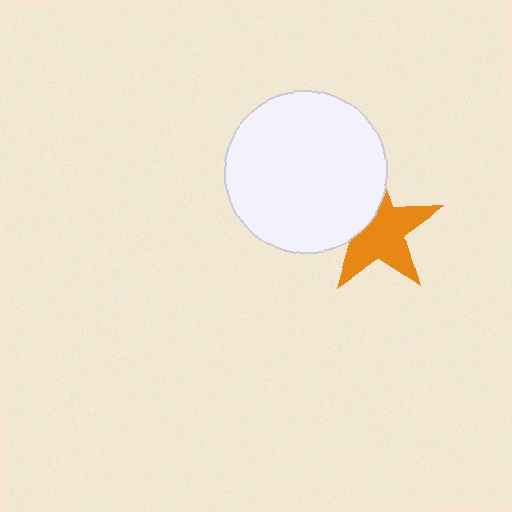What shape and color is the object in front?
The object in front is a white circle.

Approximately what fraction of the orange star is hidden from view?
Roughly 33% of the orange star is hidden behind the white circle.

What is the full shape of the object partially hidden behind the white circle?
The partially hidden object is an orange star.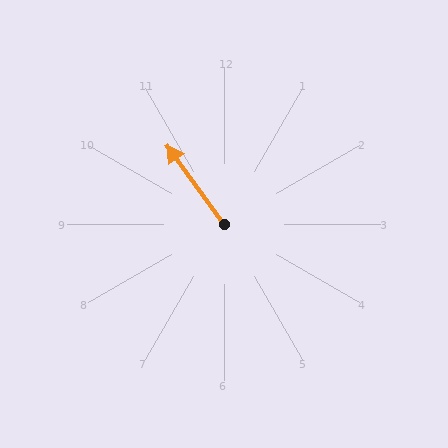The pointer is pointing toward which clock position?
Roughly 11 o'clock.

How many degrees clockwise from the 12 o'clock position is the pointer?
Approximately 324 degrees.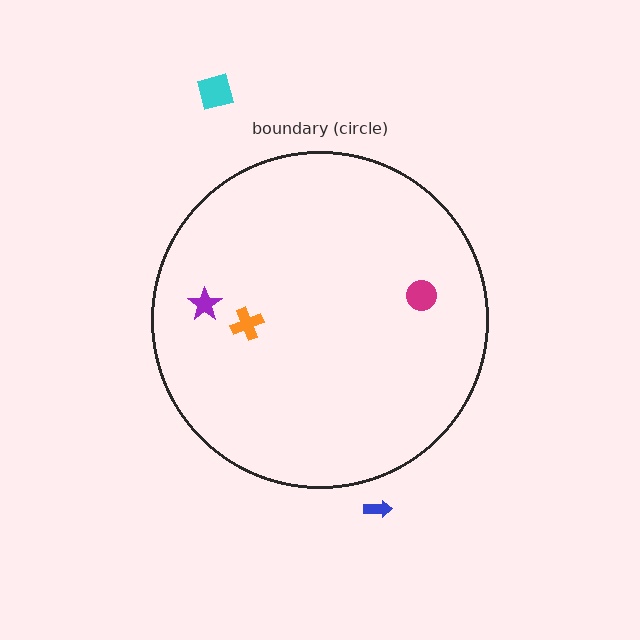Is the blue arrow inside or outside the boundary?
Outside.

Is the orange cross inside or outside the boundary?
Inside.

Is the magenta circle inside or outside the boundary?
Inside.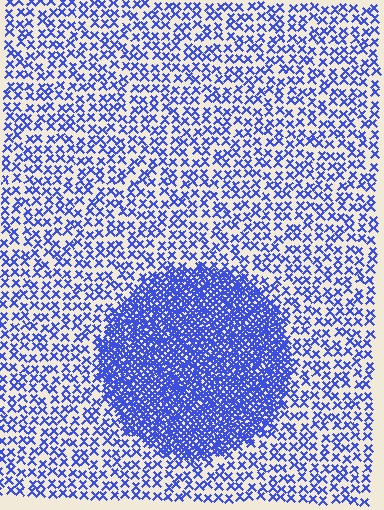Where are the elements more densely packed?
The elements are more densely packed inside the circle boundary.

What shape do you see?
I see a circle.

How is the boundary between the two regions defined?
The boundary is defined by a change in element density (approximately 3.1x ratio). All elements are the same color, size, and shape.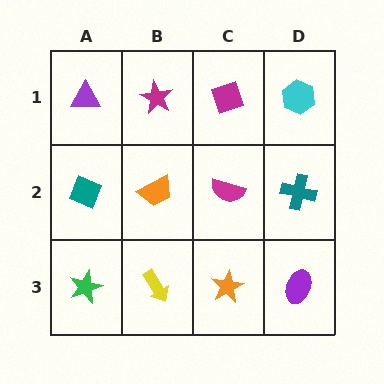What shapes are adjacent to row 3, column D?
A teal cross (row 2, column D), an orange star (row 3, column C).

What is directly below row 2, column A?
A green star.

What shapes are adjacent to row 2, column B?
A magenta star (row 1, column B), a yellow arrow (row 3, column B), a teal diamond (row 2, column A), a magenta semicircle (row 2, column C).